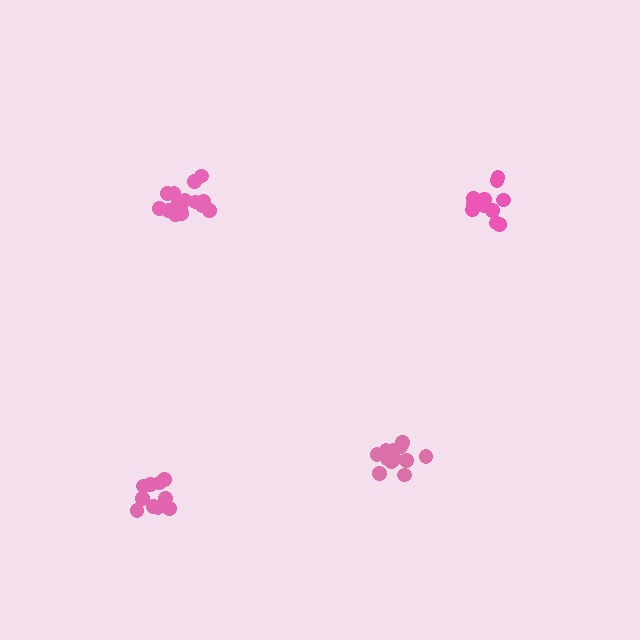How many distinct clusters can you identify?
There are 4 distinct clusters.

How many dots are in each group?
Group 1: 11 dots, Group 2: 11 dots, Group 3: 15 dots, Group 4: 14 dots (51 total).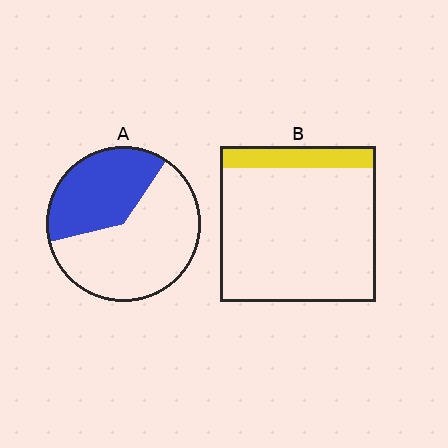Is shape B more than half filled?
No.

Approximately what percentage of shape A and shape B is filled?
A is approximately 40% and B is approximately 15%.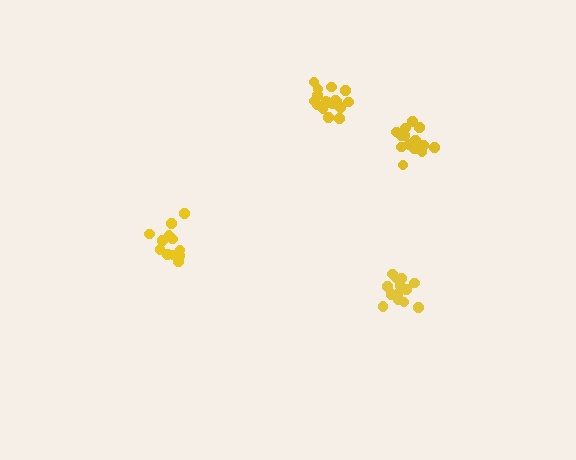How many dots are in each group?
Group 1: 16 dots, Group 2: 13 dots, Group 3: 17 dots, Group 4: 13 dots (59 total).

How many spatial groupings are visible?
There are 4 spatial groupings.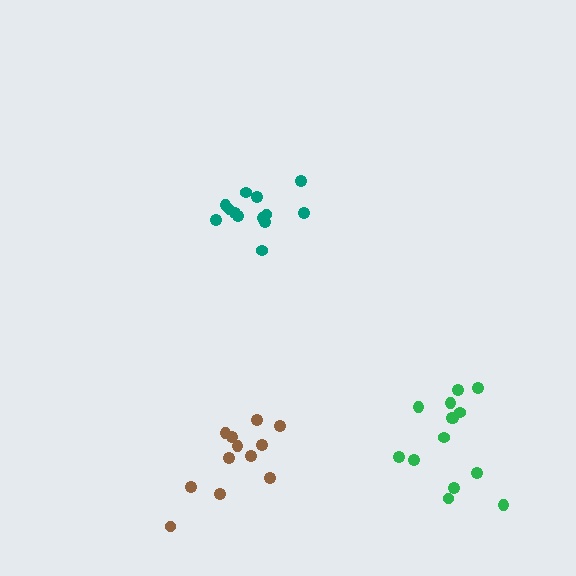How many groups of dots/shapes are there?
There are 3 groups.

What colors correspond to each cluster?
The clusters are colored: teal, green, brown.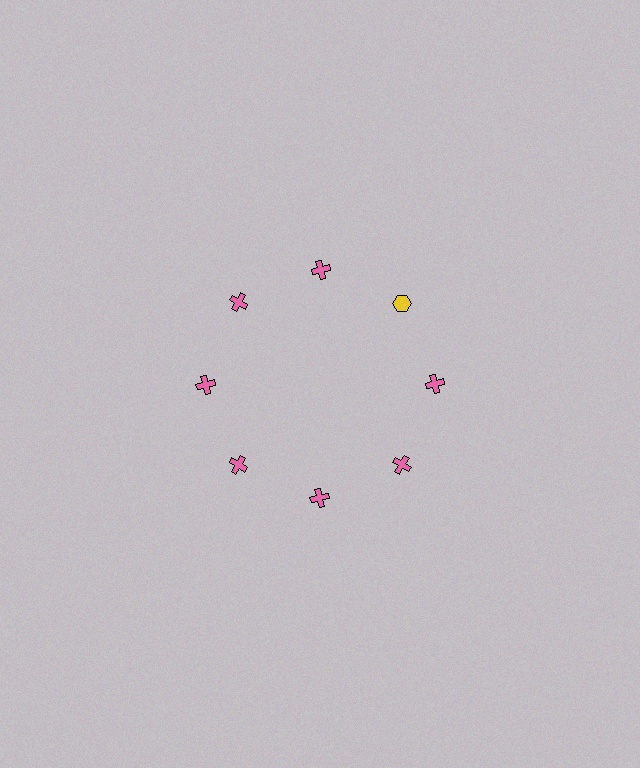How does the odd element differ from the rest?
It differs in both color (yellow instead of pink) and shape (hexagon instead of cross).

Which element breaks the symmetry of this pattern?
The yellow hexagon at roughly the 2 o'clock position breaks the symmetry. All other shapes are pink crosses.